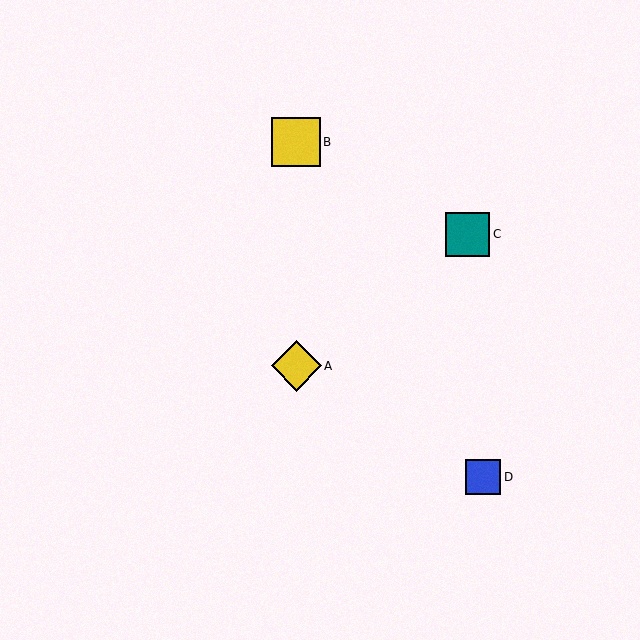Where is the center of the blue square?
The center of the blue square is at (483, 477).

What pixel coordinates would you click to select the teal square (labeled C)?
Click at (467, 234) to select the teal square C.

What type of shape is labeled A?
Shape A is a yellow diamond.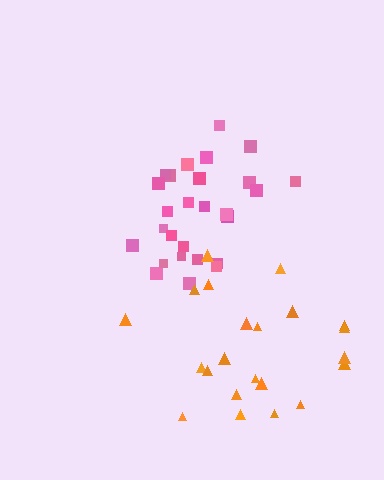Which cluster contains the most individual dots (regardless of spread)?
Pink (27).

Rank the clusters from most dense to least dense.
pink, orange.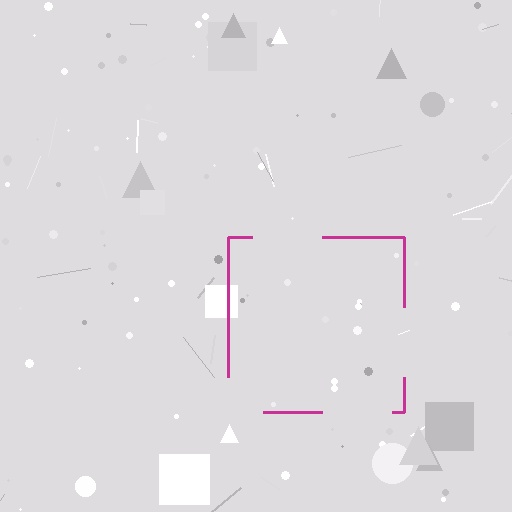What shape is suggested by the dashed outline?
The dashed outline suggests a square.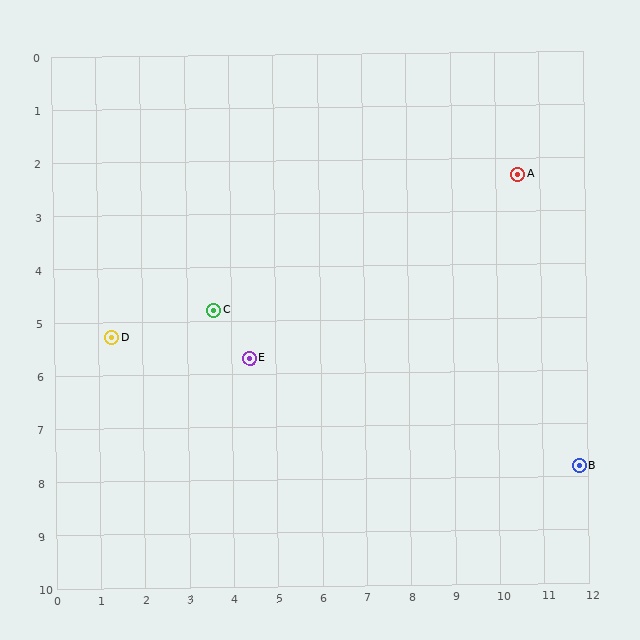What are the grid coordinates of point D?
Point D is at approximately (1.3, 5.3).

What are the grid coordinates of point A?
Point A is at approximately (10.5, 2.3).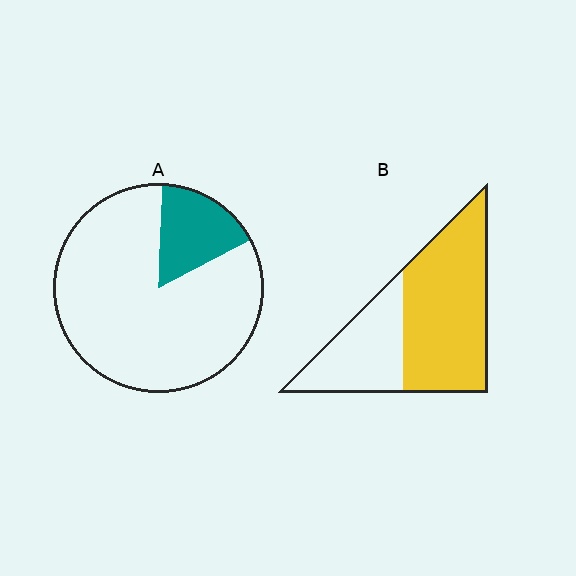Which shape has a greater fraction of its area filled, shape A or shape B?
Shape B.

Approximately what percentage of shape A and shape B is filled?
A is approximately 15% and B is approximately 65%.